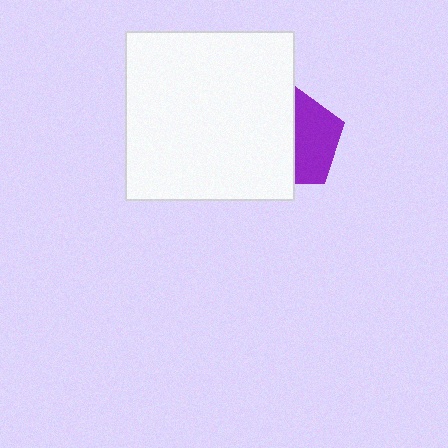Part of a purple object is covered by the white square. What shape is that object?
It is a pentagon.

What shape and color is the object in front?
The object in front is a white square.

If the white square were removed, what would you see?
You would see the complete purple pentagon.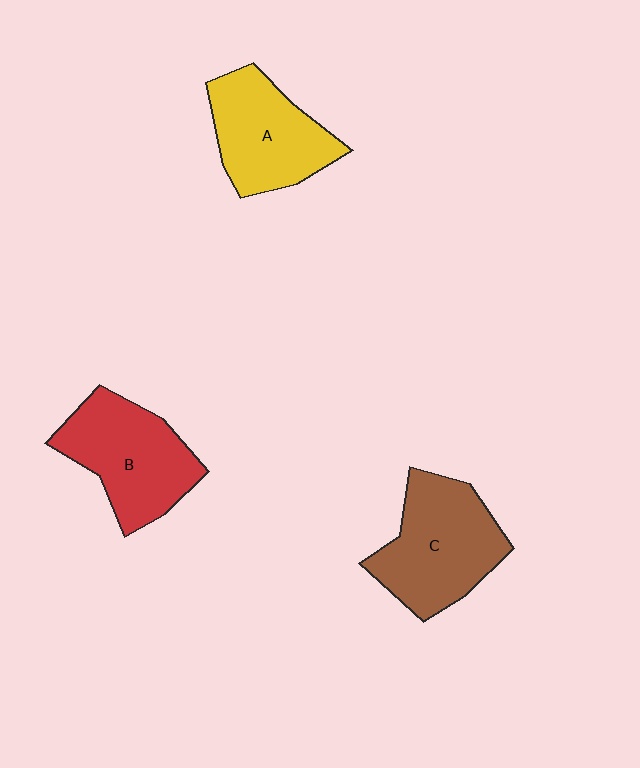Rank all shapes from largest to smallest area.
From largest to smallest: C (brown), B (red), A (yellow).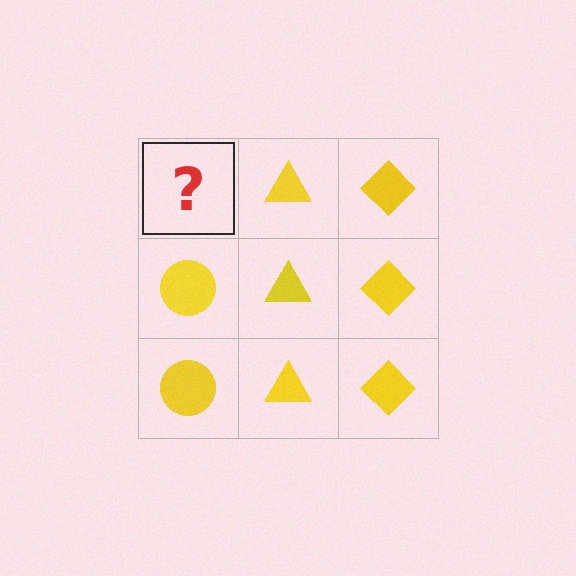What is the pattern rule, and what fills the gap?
The rule is that each column has a consistent shape. The gap should be filled with a yellow circle.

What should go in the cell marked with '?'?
The missing cell should contain a yellow circle.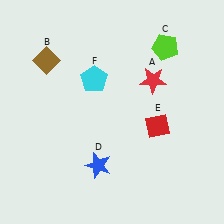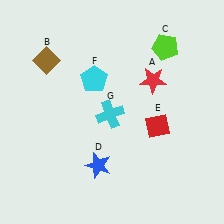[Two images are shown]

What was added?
A cyan cross (G) was added in Image 2.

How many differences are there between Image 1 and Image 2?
There is 1 difference between the two images.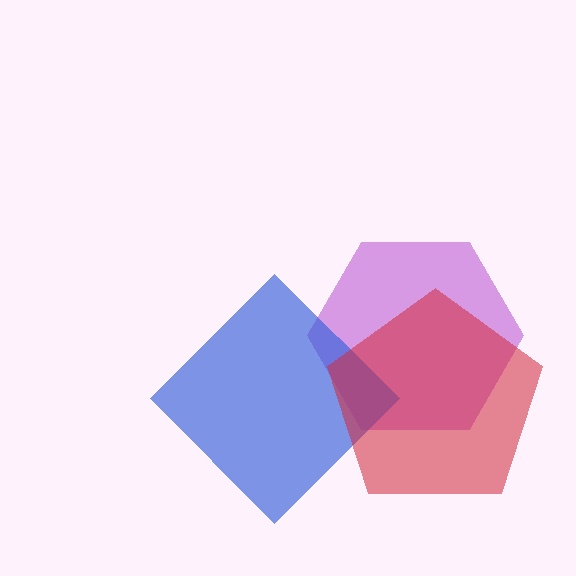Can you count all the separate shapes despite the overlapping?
Yes, there are 3 separate shapes.